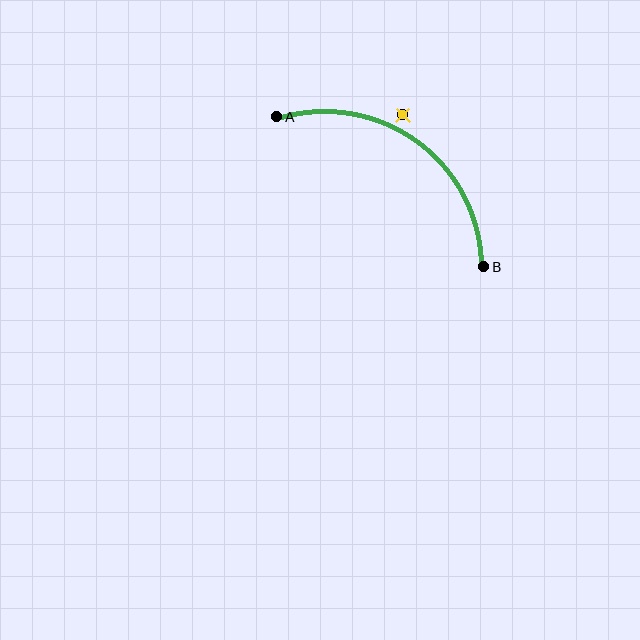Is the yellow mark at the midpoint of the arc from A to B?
No — the yellow mark does not lie on the arc at all. It sits slightly outside the curve.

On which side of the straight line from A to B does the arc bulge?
The arc bulges above and to the right of the straight line connecting A and B.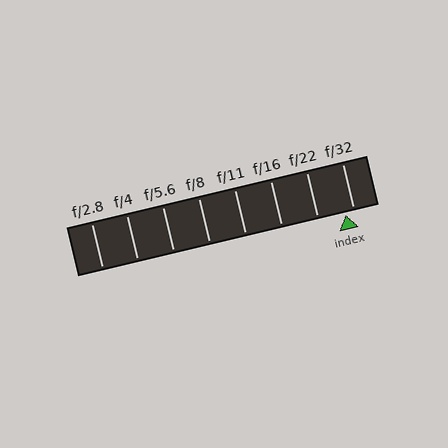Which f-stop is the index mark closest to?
The index mark is closest to f/32.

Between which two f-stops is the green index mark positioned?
The index mark is between f/22 and f/32.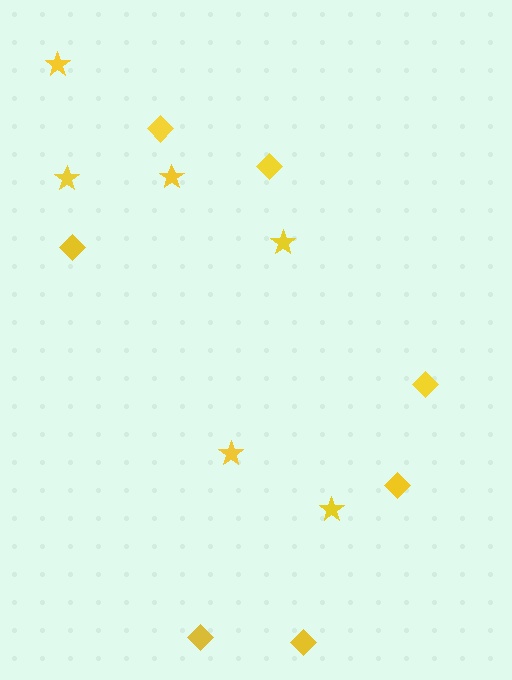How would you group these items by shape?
There are 2 groups: one group of diamonds (7) and one group of stars (6).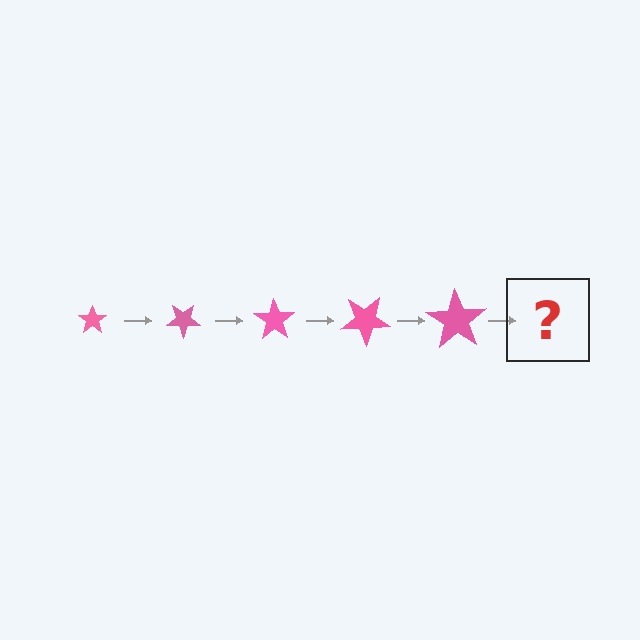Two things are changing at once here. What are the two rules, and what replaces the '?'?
The two rules are that the star grows larger each step and it rotates 35 degrees each step. The '?' should be a star, larger than the previous one and rotated 175 degrees from the start.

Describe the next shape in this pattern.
It should be a star, larger than the previous one and rotated 175 degrees from the start.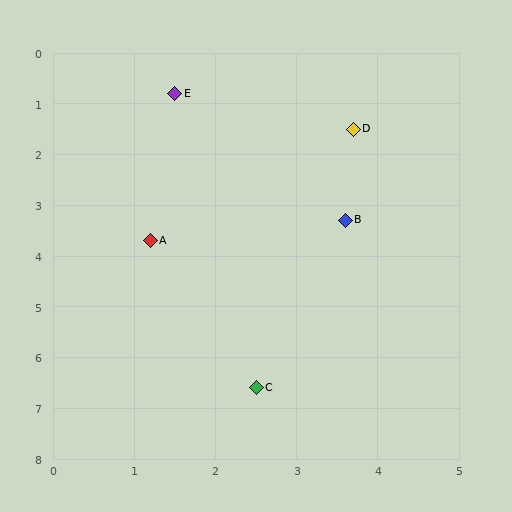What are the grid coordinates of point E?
Point E is at approximately (1.5, 0.8).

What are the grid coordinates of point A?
Point A is at approximately (1.2, 3.7).